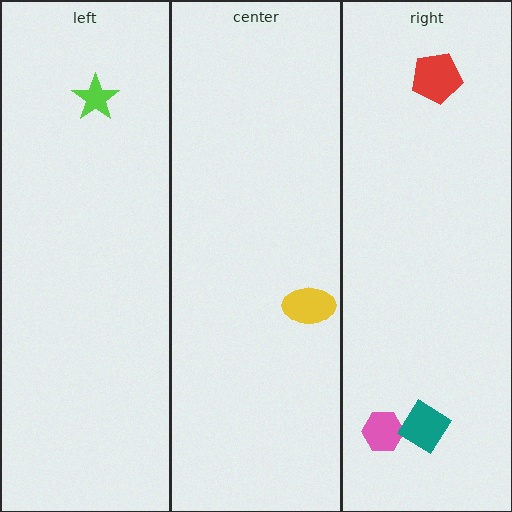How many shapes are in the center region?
1.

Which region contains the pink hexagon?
The right region.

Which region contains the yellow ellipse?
The center region.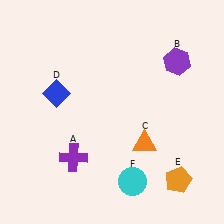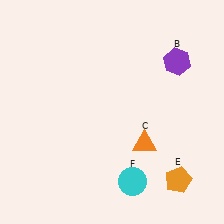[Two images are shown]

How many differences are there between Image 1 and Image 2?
There are 2 differences between the two images.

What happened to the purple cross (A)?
The purple cross (A) was removed in Image 2. It was in the bottom-left area of Image 1.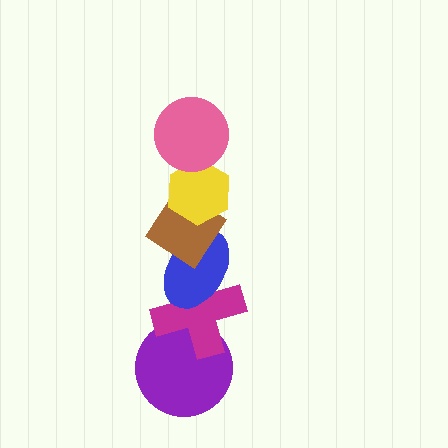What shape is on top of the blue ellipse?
The brown diamond is on top of the blue ellipse.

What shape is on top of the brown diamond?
The yellow hexagon is on top of the brown diamond.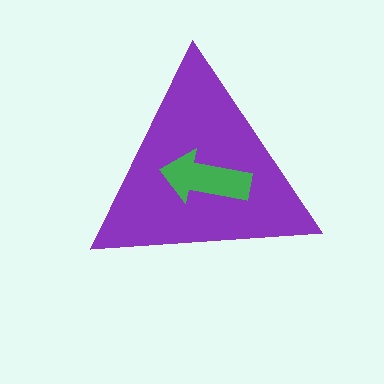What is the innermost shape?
The green arrow.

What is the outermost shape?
The purple triangle.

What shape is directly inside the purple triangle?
The green arrow.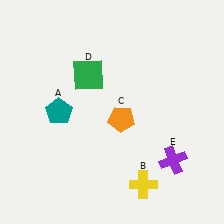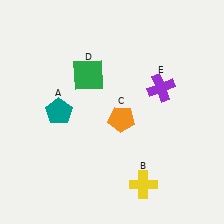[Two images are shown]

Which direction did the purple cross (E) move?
The purple cross (E) moved up.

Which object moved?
The purple cross (E) moved up.